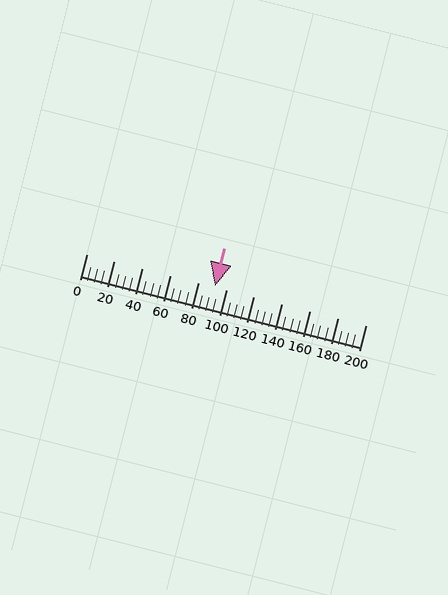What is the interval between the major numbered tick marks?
The major tick marks are spaced 20 units apart.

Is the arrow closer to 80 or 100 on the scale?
The arrow is closer to 100.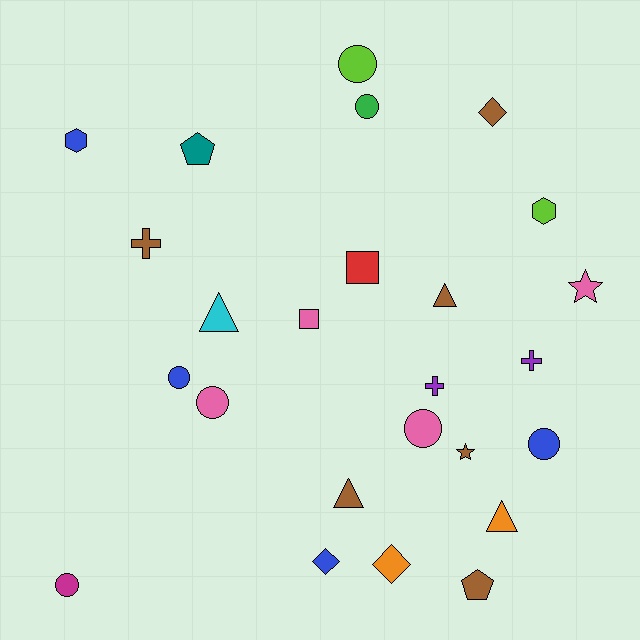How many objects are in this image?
There are 25 objects.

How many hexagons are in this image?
There are 2 hexagons.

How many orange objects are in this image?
There are 2 orange objects.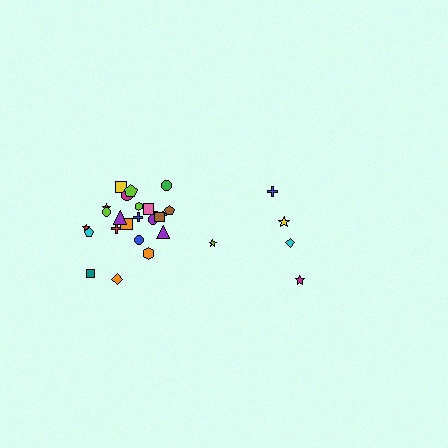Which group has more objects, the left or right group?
The left group.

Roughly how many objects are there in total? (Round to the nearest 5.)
Roughly 30 objects in total.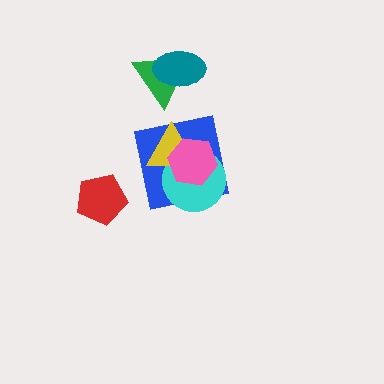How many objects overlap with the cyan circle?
3 objects overlap with the cyan circle.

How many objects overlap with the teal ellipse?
1 object overlaps with the teal ellipse.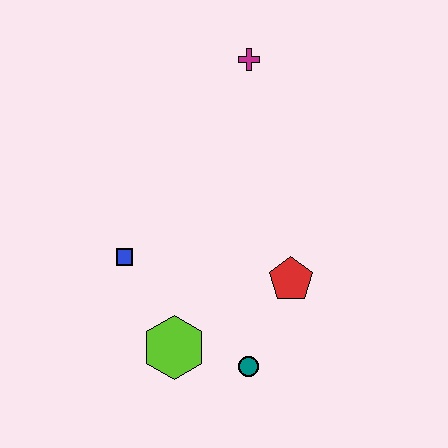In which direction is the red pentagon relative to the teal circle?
The red pentagon is above the teal circle.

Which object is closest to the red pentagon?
The teal circle is closest to the red pentagon.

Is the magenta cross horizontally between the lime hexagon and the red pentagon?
Yes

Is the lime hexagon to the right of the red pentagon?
No